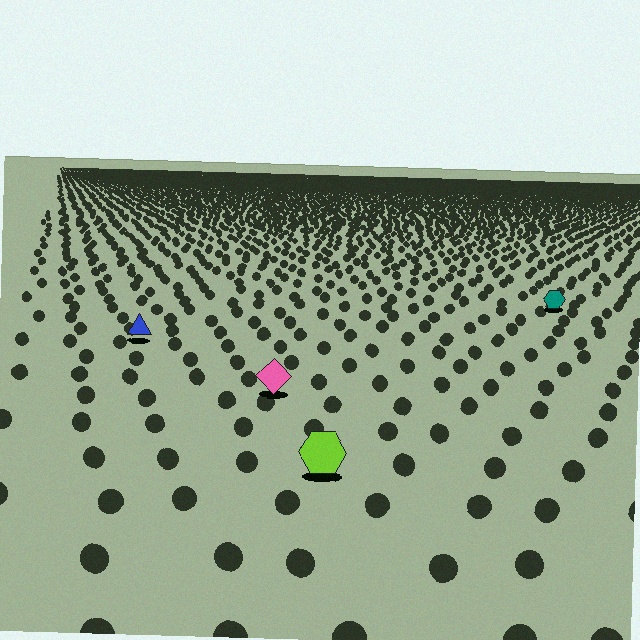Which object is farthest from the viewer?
The teal hexagon is farthest from the viewer. It appears smaller and the ground texture around it is denser.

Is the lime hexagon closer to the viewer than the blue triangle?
Yes. The lime hexagon is closer — you can tell from the texture gradient: the ground texture is coarser near it.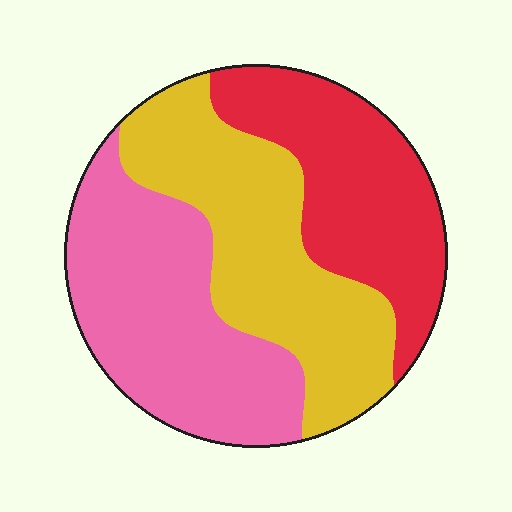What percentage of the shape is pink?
Pink covers about 35% of the shape.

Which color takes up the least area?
Red, at roughly 30%.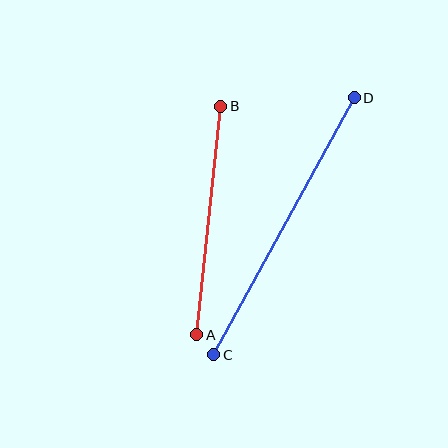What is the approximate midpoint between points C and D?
The midpoint is at approximately (284, 226) pixels.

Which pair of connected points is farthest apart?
Points C and D are farthest apart.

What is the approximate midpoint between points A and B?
The midpoint is at approximately (209, 221) pixels.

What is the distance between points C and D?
The distance is approximately 293 pixels.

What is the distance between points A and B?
The distance is approximately 230 pixels.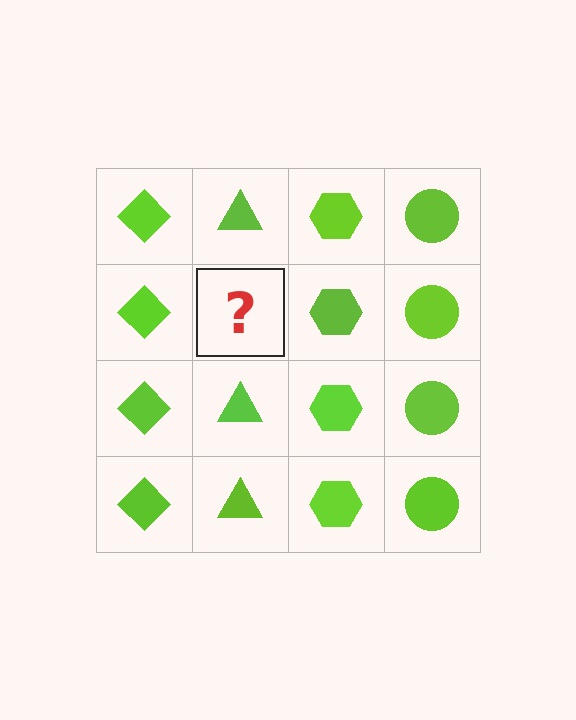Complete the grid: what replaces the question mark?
The question mark should be replaced with a lime triangle.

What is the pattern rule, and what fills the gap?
The rule is that each column has a consistent shape. The gap should be filled with a lime triangle.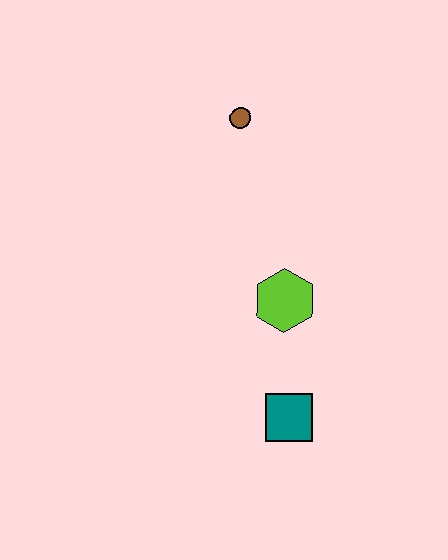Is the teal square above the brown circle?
No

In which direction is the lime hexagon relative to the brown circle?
The lime hexagon is below the brown circle.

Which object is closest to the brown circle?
The lime hexagon is closest to the brown circle.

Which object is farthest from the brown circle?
The teal square is farthest from the brown circle.